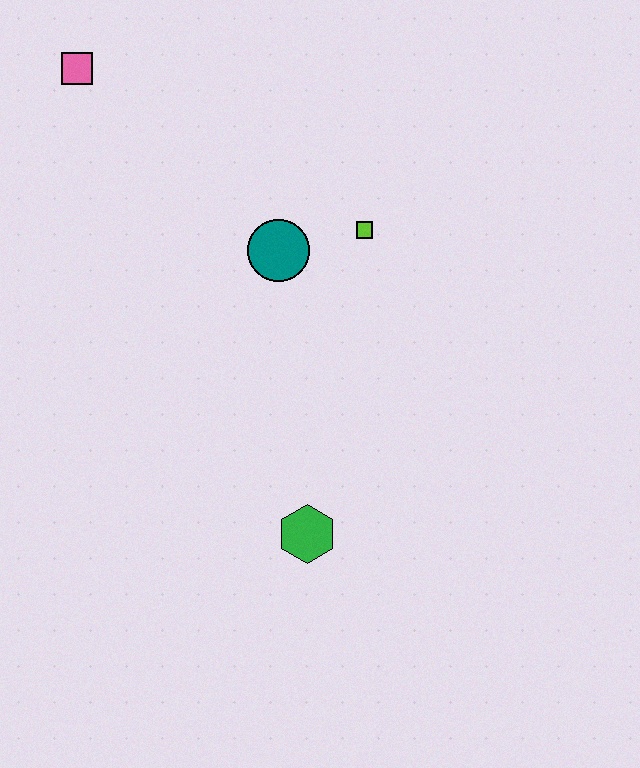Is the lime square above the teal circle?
Yes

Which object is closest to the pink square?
The teal circle is closest to the pink square.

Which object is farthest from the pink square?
The green hexagon is farthest from the pink square.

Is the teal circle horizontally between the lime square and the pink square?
Yes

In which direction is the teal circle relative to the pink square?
The teal circle is to the right of the pink square.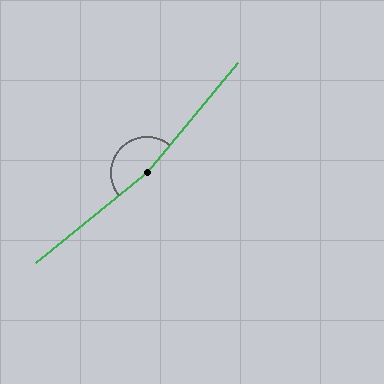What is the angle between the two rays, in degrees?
Approximately 169 degrees.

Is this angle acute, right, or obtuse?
It is obtuse.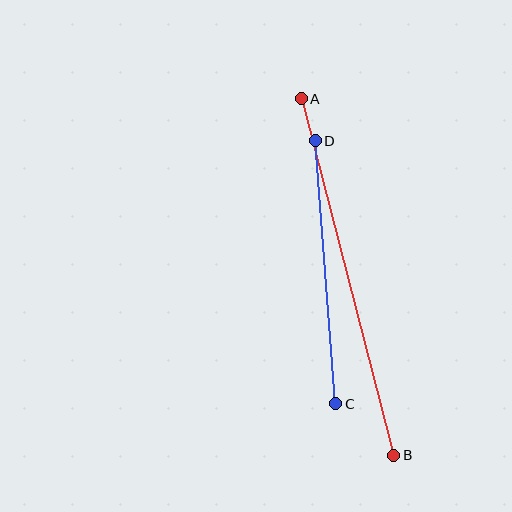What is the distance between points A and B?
The distance is approximately 368 pixels.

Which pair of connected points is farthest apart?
Points A and B are farthest apart.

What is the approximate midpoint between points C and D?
The midpoint is at approximately (325, 272) pixels.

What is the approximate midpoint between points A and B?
The midpoint is at approximately (347, 277) pixels.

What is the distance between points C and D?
The distance is approximately 264 pixels.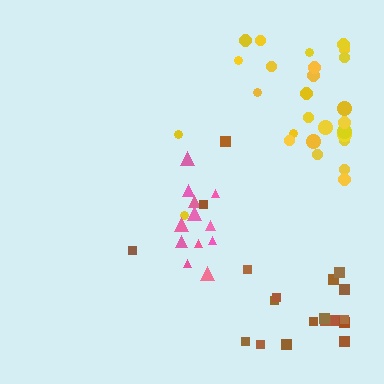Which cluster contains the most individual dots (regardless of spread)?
Yellow (28).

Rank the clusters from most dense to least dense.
pink, yellow, brown.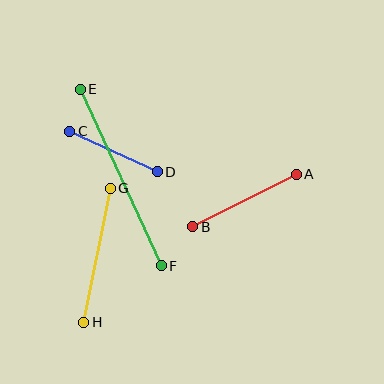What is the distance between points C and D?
The distance is approximately 97 pixels.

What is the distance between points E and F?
The distance is approximately 194 pixels.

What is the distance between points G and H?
The distance is approximately 136 pixels.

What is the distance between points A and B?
The distance is approximately 116 pixels.